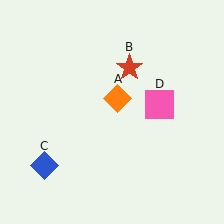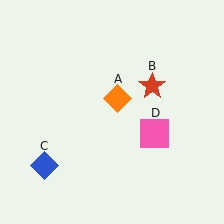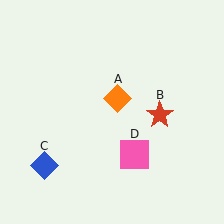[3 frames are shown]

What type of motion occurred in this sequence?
The red star (object B), pink square (object D) rotated clockwise around the center of the scene.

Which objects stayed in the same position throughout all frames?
Orange diamond (object A) and blue diamond (object C) remained stationary.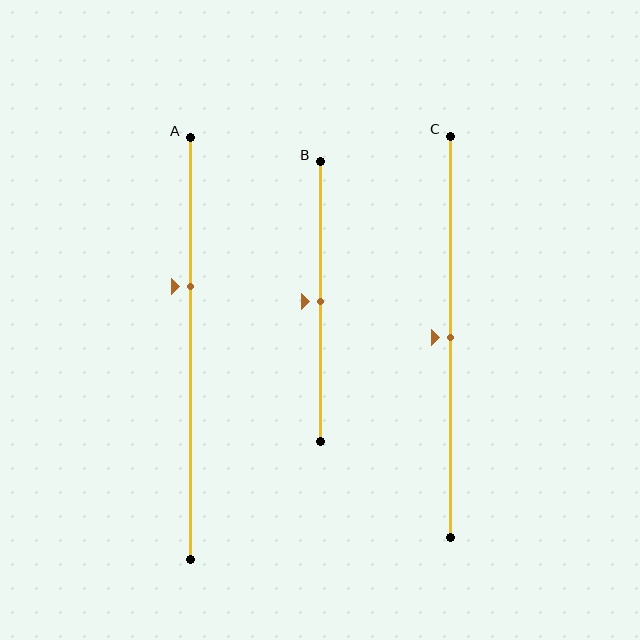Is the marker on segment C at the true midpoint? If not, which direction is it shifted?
Yes, the marker on segment C is at the true midpoint.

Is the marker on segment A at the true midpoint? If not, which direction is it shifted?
No, the marker on segment A is shifted upward by about 15% of the segment length.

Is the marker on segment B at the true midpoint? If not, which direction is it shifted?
Yes, the marker on segment B is at the true midpoint.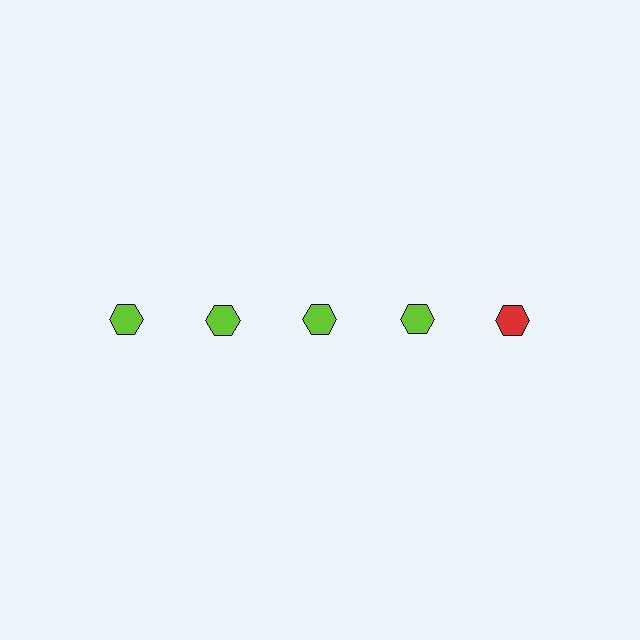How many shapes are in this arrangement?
There are 5 shapes arranged in a grid pattern.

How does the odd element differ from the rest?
It has a different color: red instead of lime.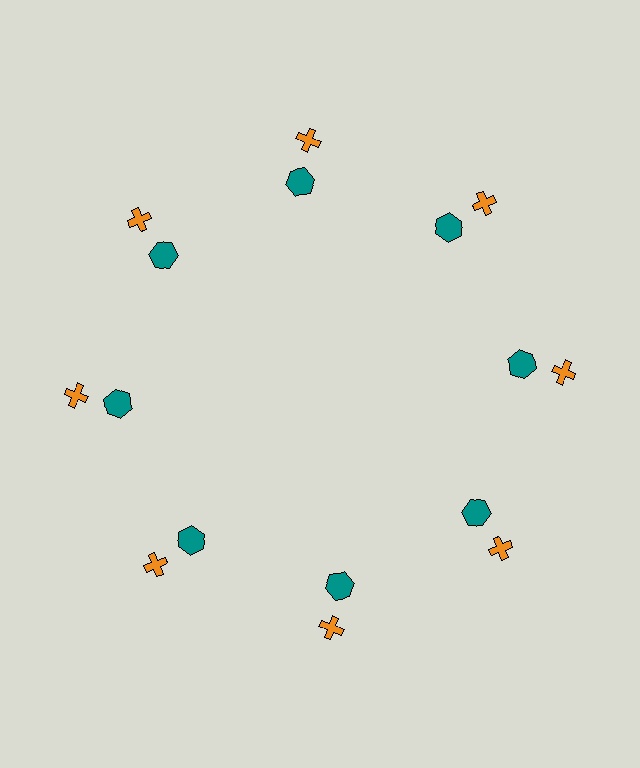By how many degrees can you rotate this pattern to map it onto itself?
The pattern maps onto itself every 45 degrees of rotation.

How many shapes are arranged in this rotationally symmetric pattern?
There are 16 shapes, arranged in 8 groups of 2.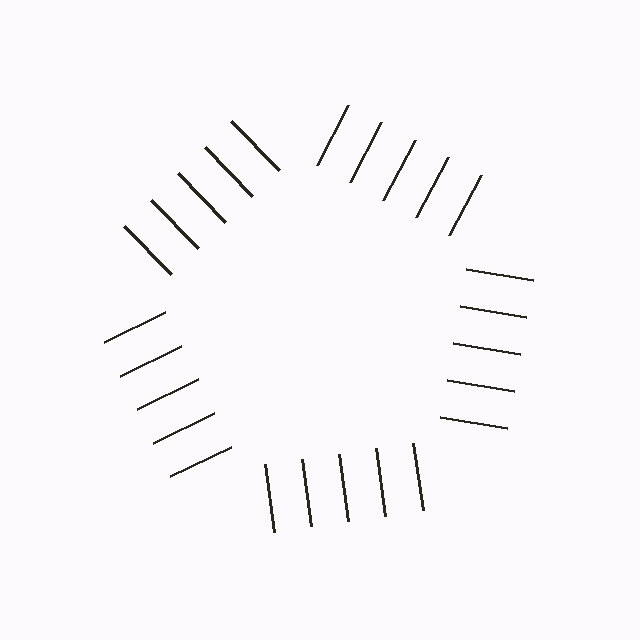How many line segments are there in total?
25 — 5 along each of the 5 edges.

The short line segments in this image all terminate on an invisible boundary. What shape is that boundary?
An illusory pentagon — the line segments terminate on its edges but no continuous stroke is drawn.